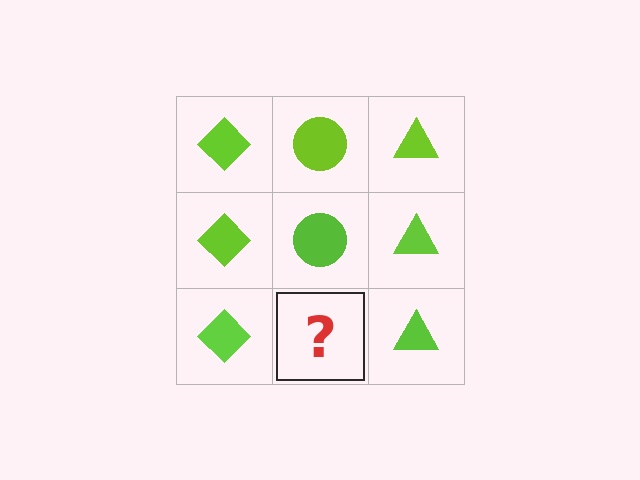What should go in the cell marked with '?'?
The missing cell should contain a lime circle.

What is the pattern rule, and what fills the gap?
The rule is that each column has a consistent shape. The gap should be filled with a lime circle.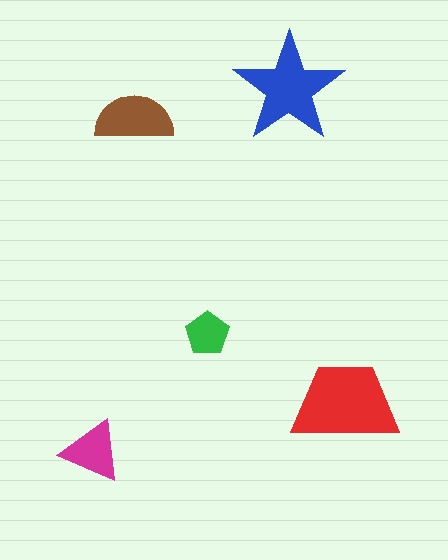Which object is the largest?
The red trapezoid.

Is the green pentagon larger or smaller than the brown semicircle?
Smaller.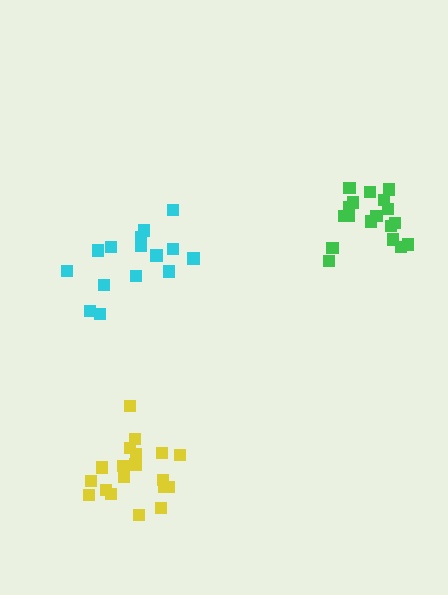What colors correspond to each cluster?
The clusters are colored: cyan, yellow, green.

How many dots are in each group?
Group 1: 15 dots, Group 2: 19 dots, Group 3: 18 dots (52 total).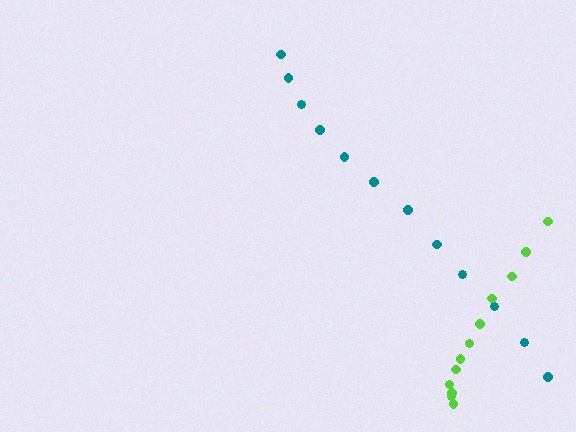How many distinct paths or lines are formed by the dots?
There are 2 distinct paths.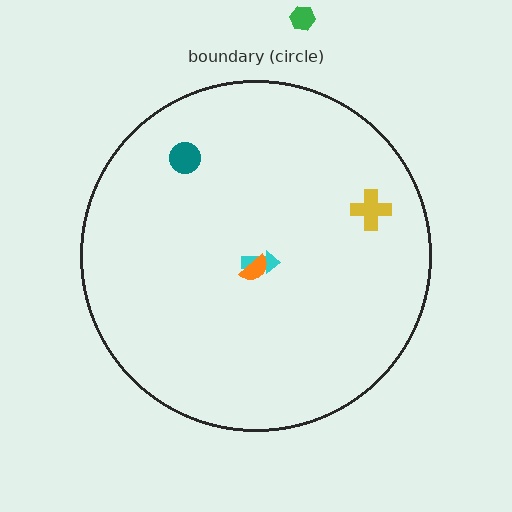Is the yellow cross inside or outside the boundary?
Inside.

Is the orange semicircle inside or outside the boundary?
Inside.